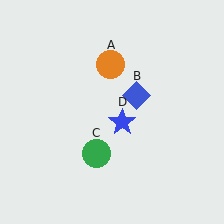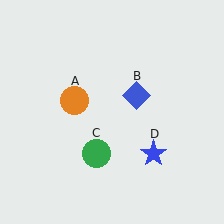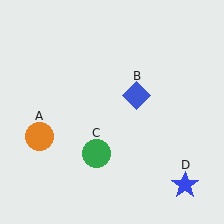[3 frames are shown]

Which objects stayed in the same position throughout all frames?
Blue diamond (object B) and green circle (object C) remained stationary.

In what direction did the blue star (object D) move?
The blue star (object D) moved down and to the right.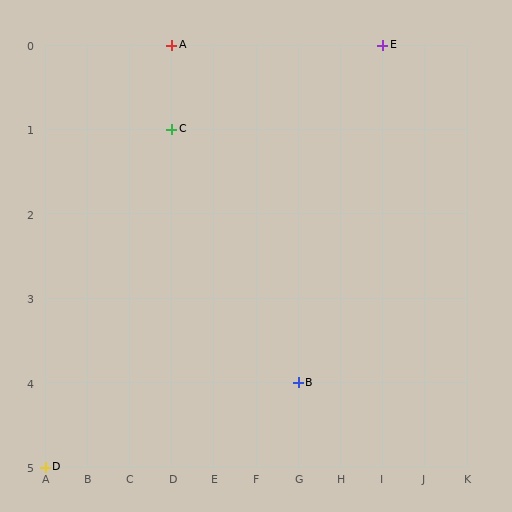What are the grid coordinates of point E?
Point E is at grid coordinates (I, 0).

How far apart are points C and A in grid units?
Points C and A are 1 row apart.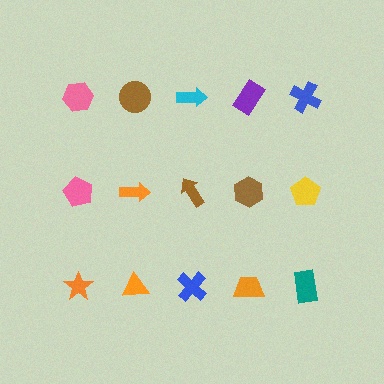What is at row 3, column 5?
A teal rectangle.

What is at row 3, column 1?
An orange star.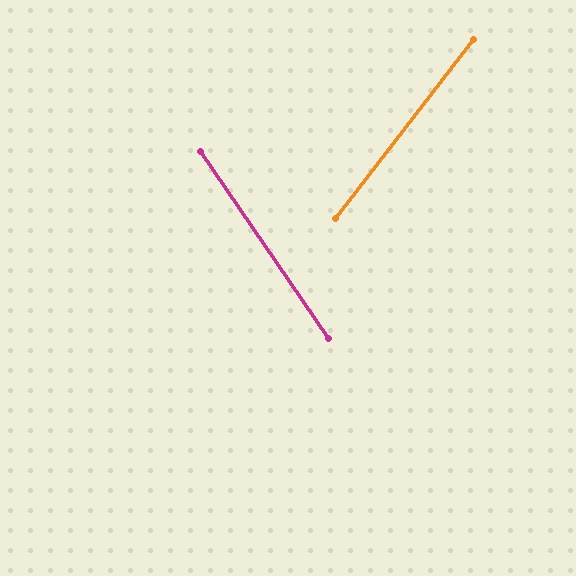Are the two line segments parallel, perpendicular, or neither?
Neither parallel nor perpendicular — they differ by about 72°.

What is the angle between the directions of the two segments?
Approximately 72 degrees.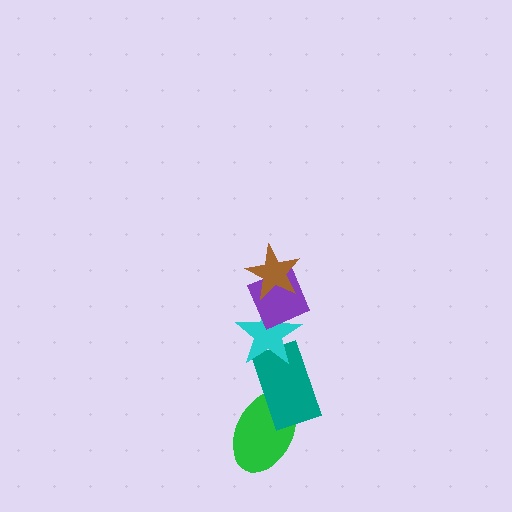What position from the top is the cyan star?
The cyan star is 3rd from the top.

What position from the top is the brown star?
The brown star is 1st from the top.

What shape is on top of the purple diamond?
The brown star is on top of the purple diamond.